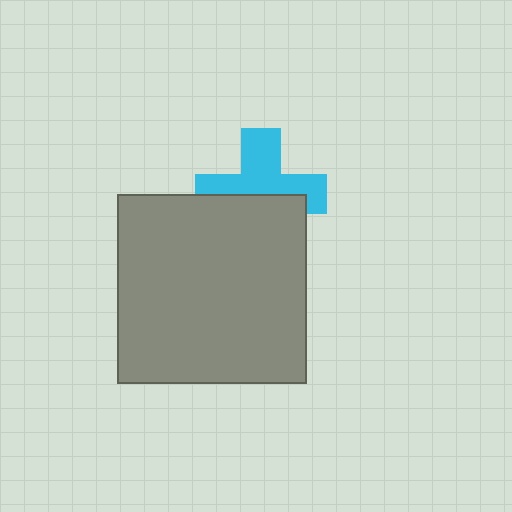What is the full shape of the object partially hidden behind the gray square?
The partially hidden object is a cyan cross.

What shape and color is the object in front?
The object in front is a gray square.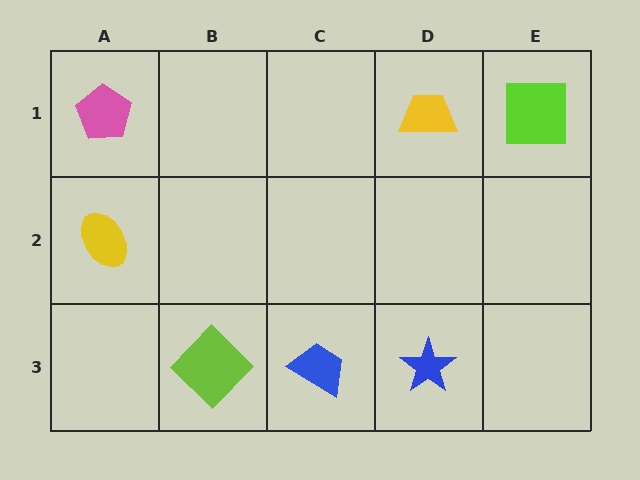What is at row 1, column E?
A lime square.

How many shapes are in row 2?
1 shape.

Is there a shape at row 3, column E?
No, that cell is empty.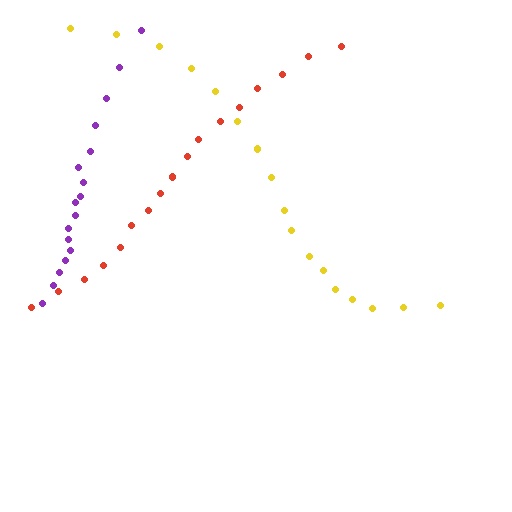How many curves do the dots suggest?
There are 3 distinct paths.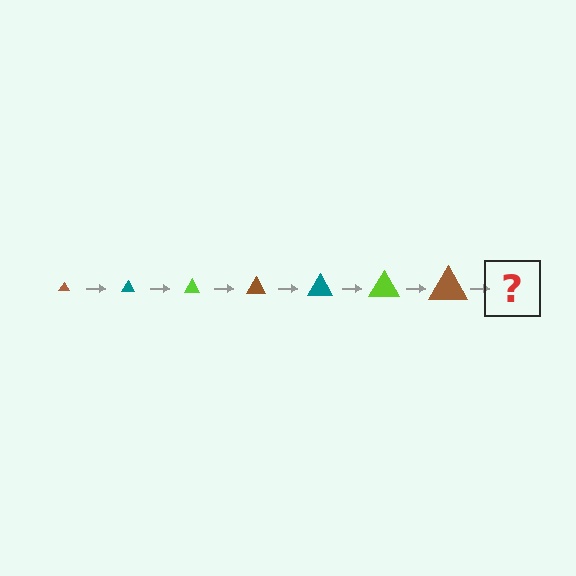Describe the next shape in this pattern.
It should be a teal triangle, larger than the previous one.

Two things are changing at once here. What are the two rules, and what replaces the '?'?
The two rules are that the triangle grows larger each step and the color cycles through brown, teal, and lime. The '?' should be a teal triangle, larger than the previous one.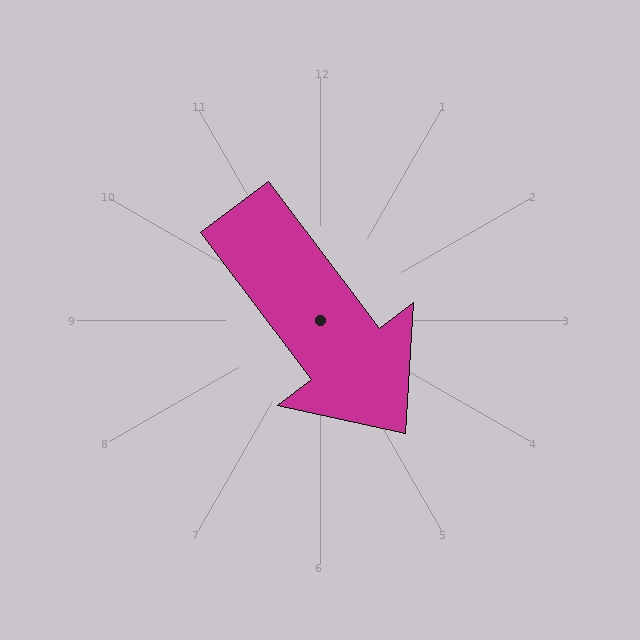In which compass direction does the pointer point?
Southeast.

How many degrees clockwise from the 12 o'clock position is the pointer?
Approximately 143 degrees.